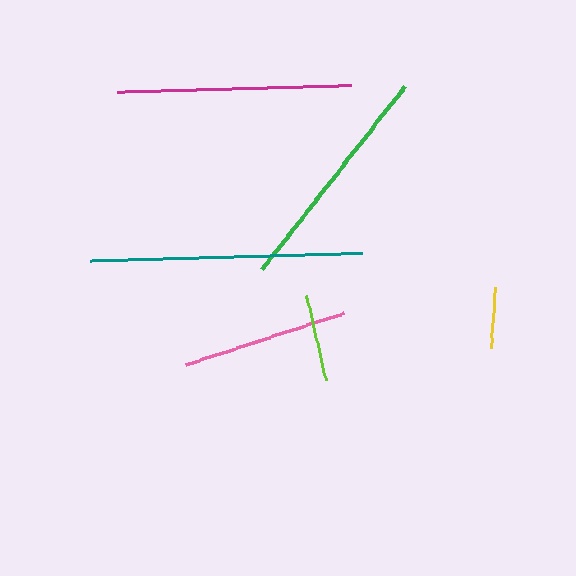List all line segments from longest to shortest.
From longest to shortest: teal, magenta, green, pink, lime, yellow.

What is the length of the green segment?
The green segment is approximately 232 pixels long.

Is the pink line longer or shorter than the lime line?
The pink line is longer than the lime line.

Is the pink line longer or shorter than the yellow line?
The pink line is longer than the yellow line.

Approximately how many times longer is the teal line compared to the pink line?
The teal line is approximately 1.6 times the length of the pink line.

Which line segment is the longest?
The teal line is the longest at approximately 272 pixels.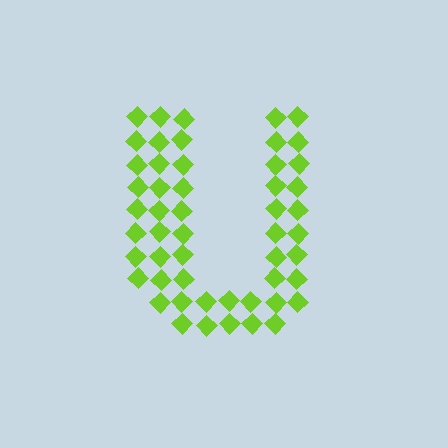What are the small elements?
The small elements are diamonds.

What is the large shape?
The large shape is the letter U.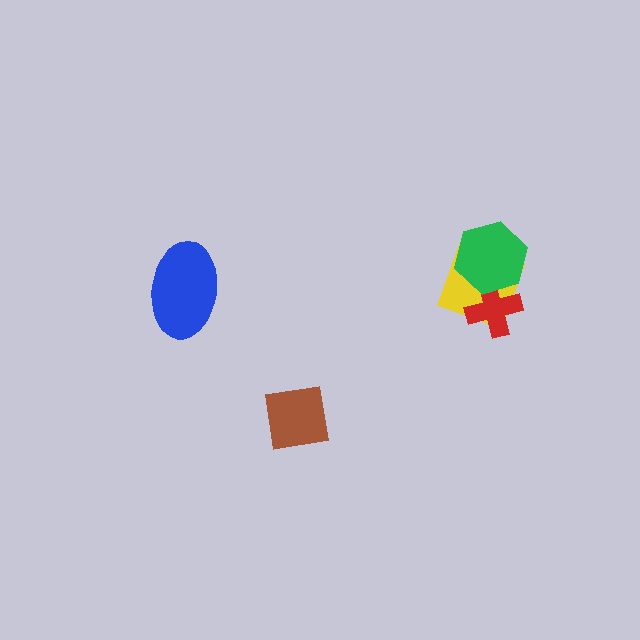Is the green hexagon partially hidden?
No, no other shape covers it.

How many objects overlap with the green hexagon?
2 objects overlap with the green hexagon.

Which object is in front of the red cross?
The green hexagon is in front of the red cross.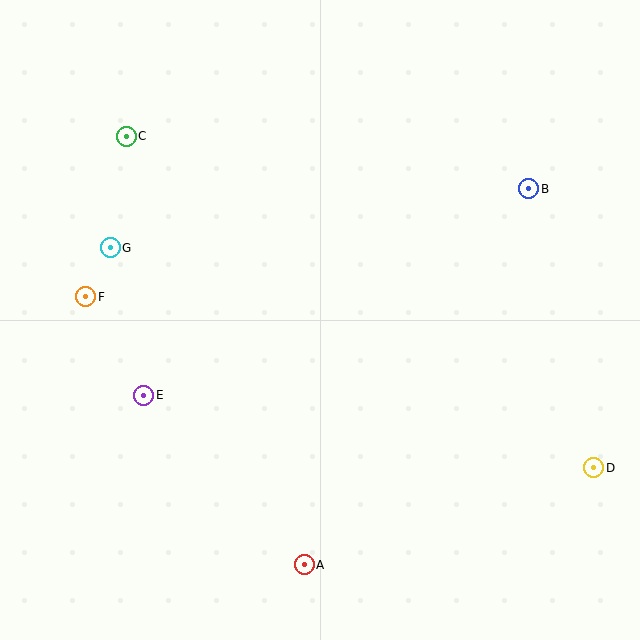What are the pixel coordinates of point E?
Point E is at (144, 395).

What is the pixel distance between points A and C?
The distance between A and C is 464 pixels.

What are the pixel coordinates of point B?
Point B is at (529, 189).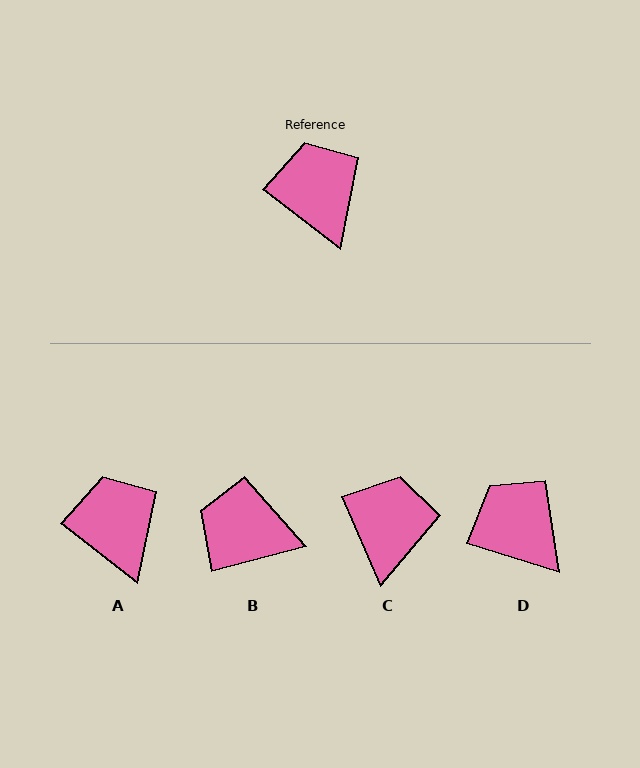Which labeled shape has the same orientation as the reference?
A.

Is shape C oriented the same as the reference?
No, it is off by about 29 degrees.